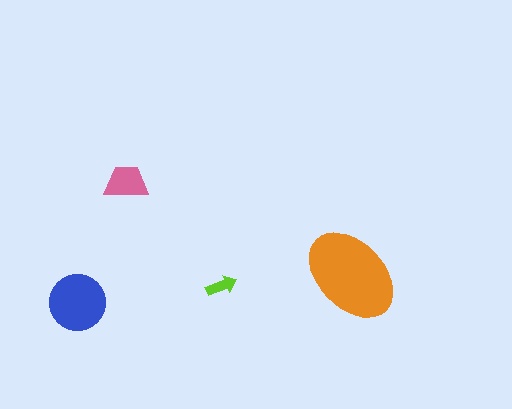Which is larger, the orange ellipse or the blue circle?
The orange ellipse.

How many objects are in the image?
There are 4 objects in the image.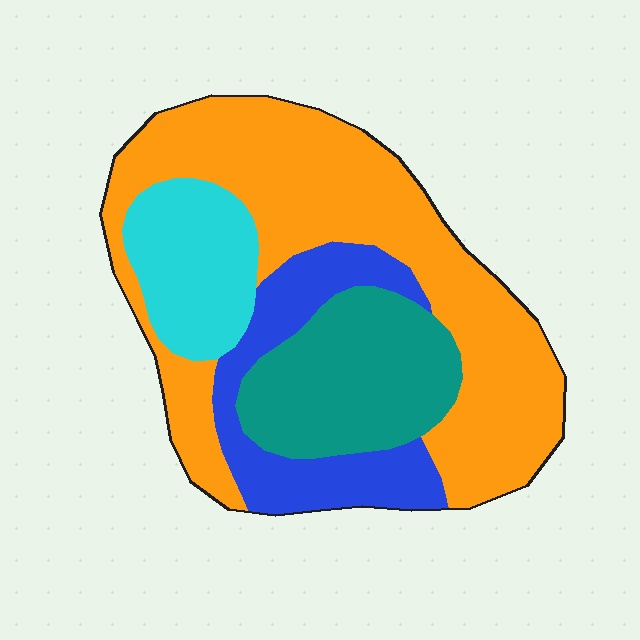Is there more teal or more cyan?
Teal.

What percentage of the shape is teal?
Teal takes up about one fifth (1/5) of the shape.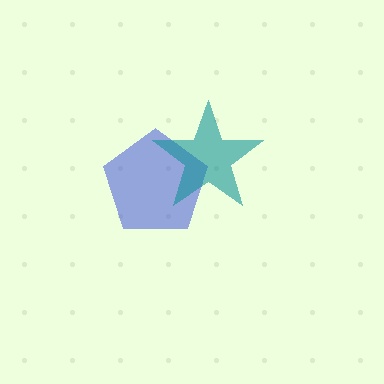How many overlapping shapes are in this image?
There are 2 overlapping shapes in the image.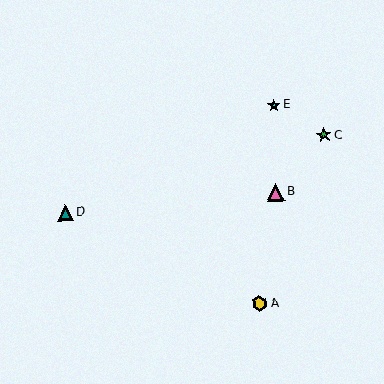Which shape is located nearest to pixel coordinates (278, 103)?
The cyan star (labeled E) at (274, 105) is nearest to that location.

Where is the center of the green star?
The center of the green star is at (324, 135).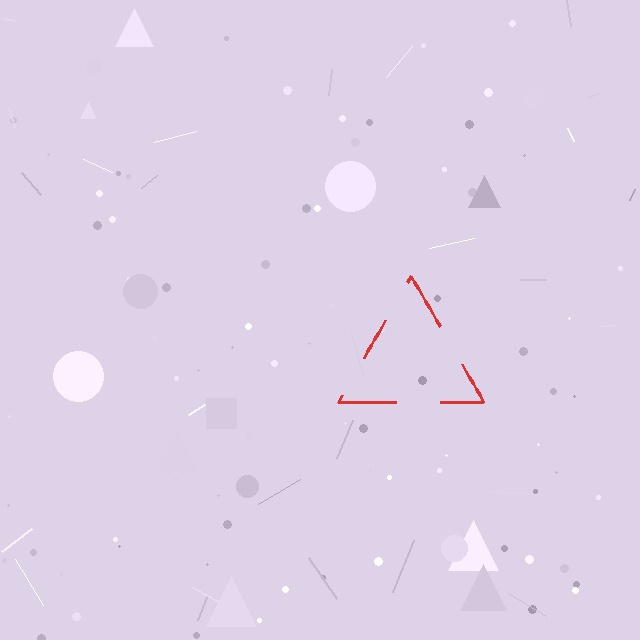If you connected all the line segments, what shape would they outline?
They would outline a triangle.